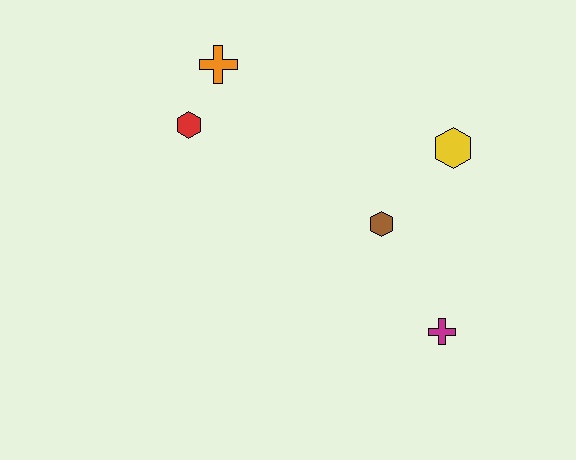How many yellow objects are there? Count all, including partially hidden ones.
There is 1 yellow object.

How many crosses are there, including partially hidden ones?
There are 2 crosses.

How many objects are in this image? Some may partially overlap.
There are 5 objects.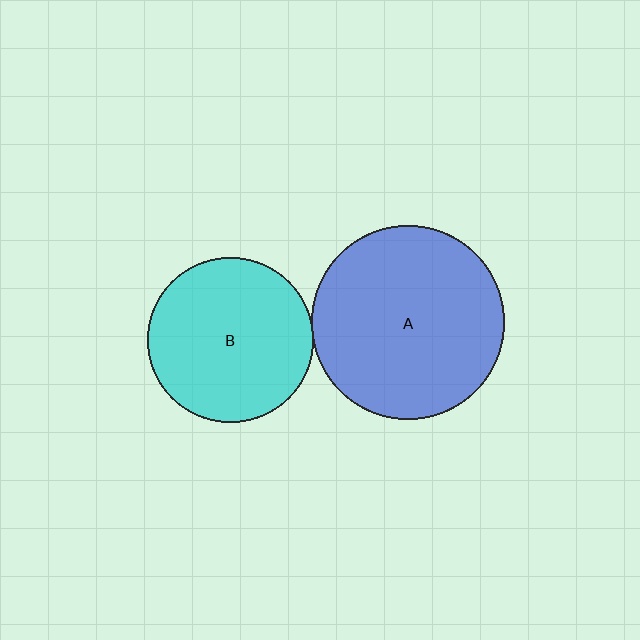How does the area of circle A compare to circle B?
Approximately 1.4 times.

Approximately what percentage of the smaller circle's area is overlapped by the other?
Approximately 5%.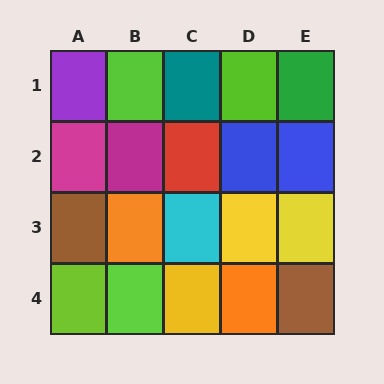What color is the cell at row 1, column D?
Lime.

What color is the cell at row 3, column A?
Brown.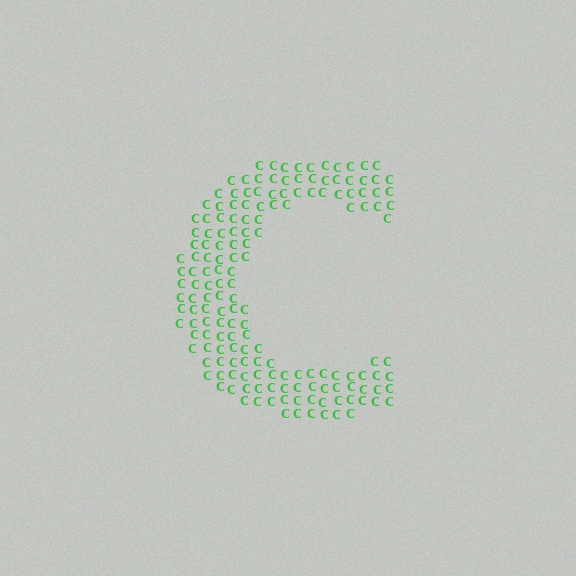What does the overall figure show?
The overall figure shows the letter C.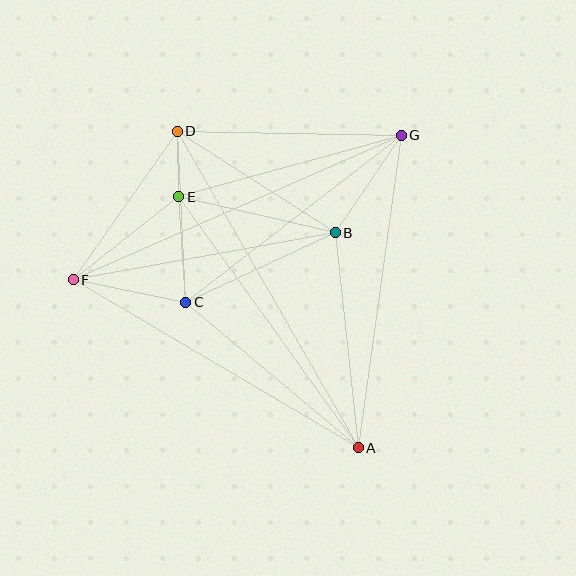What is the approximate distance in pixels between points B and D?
The distance between B and D is approximately 188 pixels.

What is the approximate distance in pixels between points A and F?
The distance between A and F is approximately 331 pixels.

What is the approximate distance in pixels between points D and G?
The distance between D and G is approximately 224 pixels.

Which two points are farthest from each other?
Points A and D are farthest from each other.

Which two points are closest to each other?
Points D and E are closest to each other.